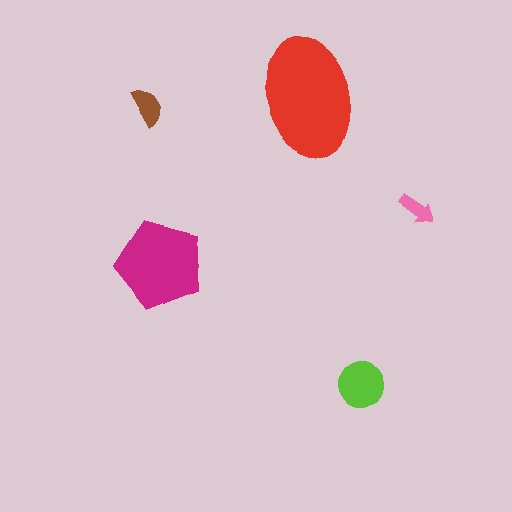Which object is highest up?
The red ellipse is topmost.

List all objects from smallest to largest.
The pink arrow, the brown semicircle, the lime circle, the magenta pentagon, the red ellipse.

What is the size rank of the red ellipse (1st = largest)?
1st.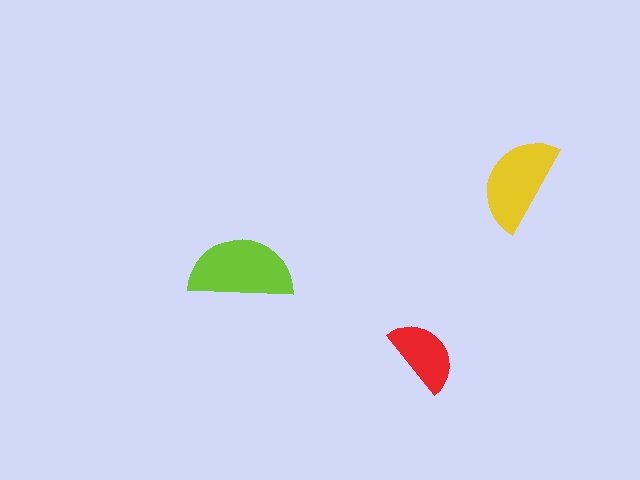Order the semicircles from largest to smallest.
the lime one, the yellow one, the red one.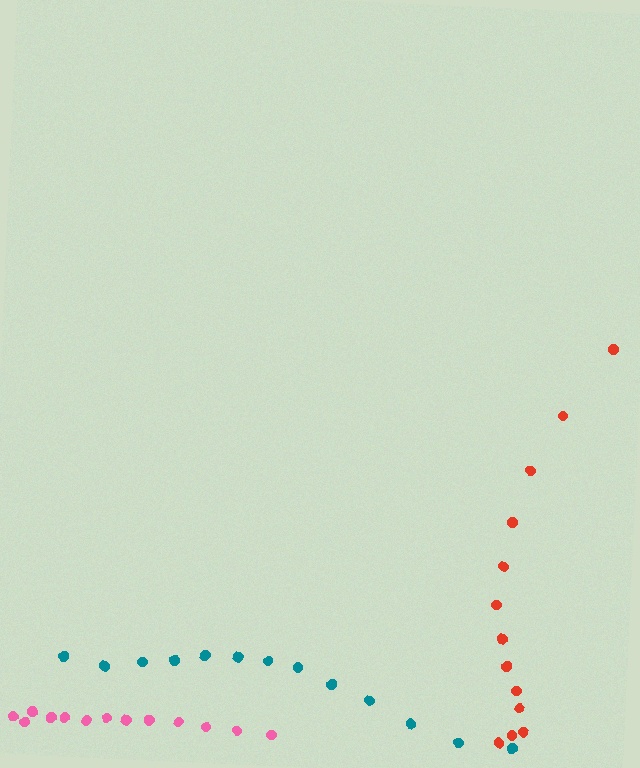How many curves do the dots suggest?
There are 3 distinct paths.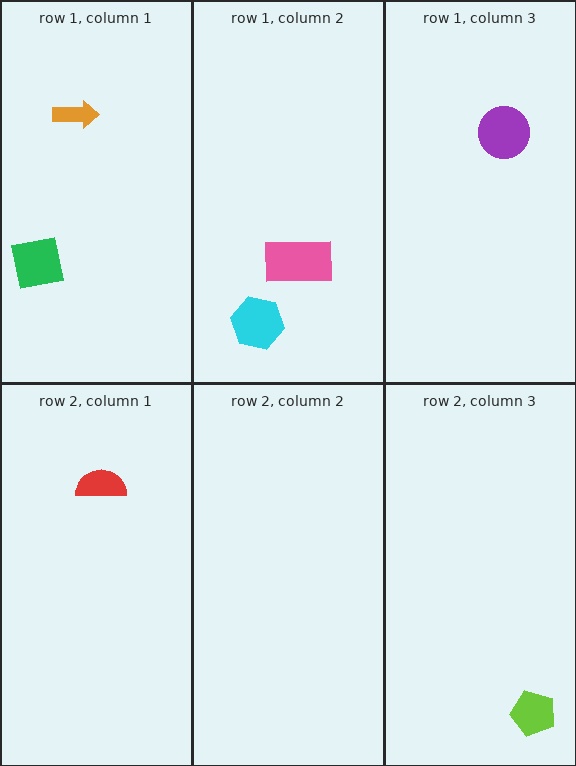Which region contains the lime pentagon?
The row 2, column 3 region.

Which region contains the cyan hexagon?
The row 1, column 2 region.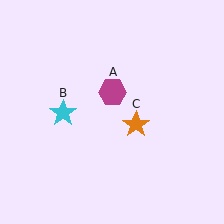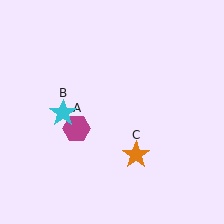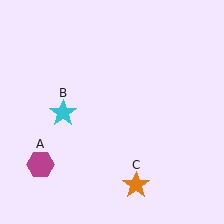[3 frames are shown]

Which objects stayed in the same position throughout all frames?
Cyan star (object B) remained stationary.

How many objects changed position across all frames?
2 objects changed position: magenta hexagon (object A), orange star (object C).